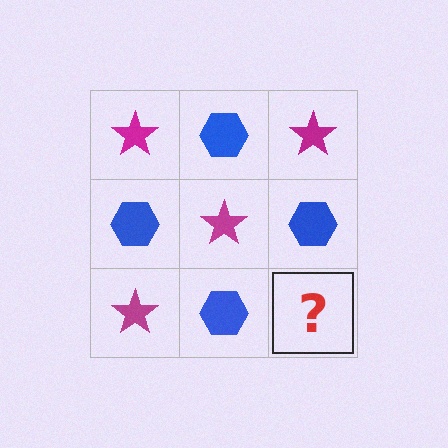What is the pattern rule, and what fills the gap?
The rule is that it alternates magenta star and blue hexagon in a checkerboard pattern. The gap should be filled with a magenta star.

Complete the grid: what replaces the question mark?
The question mark should be replaced with a magenta star.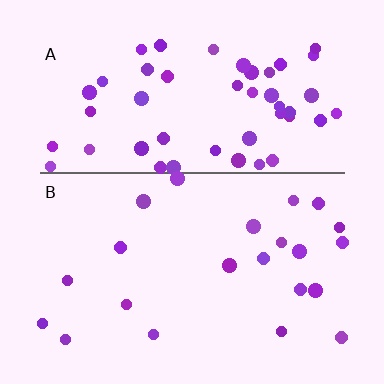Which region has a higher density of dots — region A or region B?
A (the top).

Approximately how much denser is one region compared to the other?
Approximately 2.3× — region A over region B.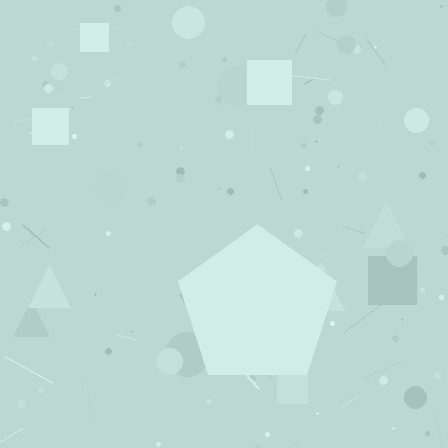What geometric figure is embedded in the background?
A pentagon is embedded in the background.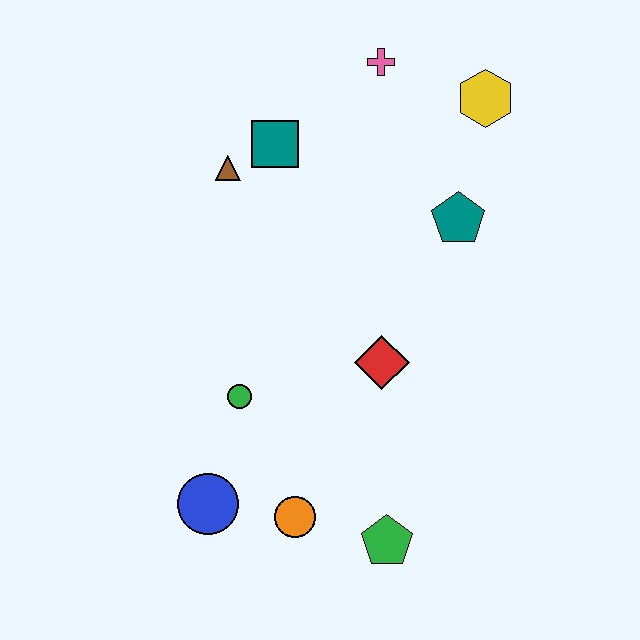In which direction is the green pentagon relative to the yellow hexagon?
The green pentagon is below the yellow hexagon.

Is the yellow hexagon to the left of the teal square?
No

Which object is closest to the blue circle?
The orange circle is closest to the blue circle.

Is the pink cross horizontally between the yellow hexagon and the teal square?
Yes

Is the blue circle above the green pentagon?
Yes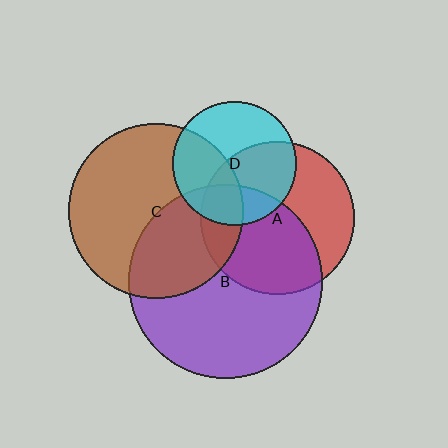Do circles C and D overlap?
Yes.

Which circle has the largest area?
Circle B (purple).